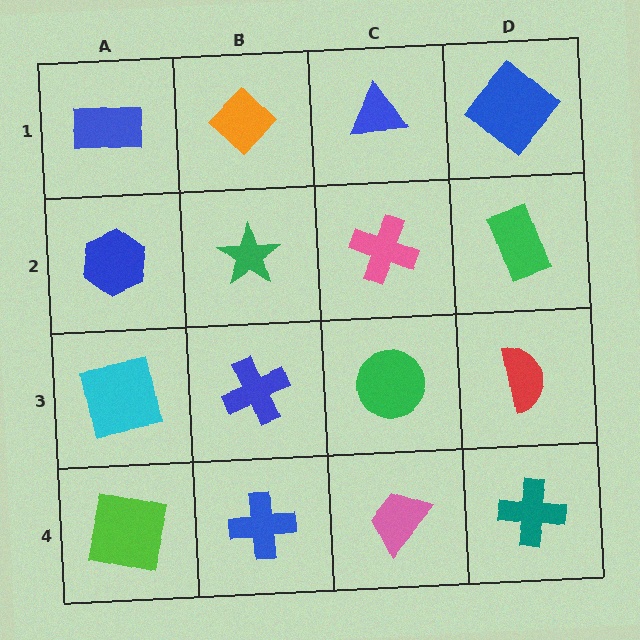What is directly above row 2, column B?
An orange diamond.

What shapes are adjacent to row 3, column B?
A green star (row 2, column B), a blue cross (row 4, column B), a cyan square (row 3, column A), a green circle (row 3, column C).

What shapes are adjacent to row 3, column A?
A blue hexagon (row 2, column A), a lime square (row 4, column A), a blue cross (row 3, column B).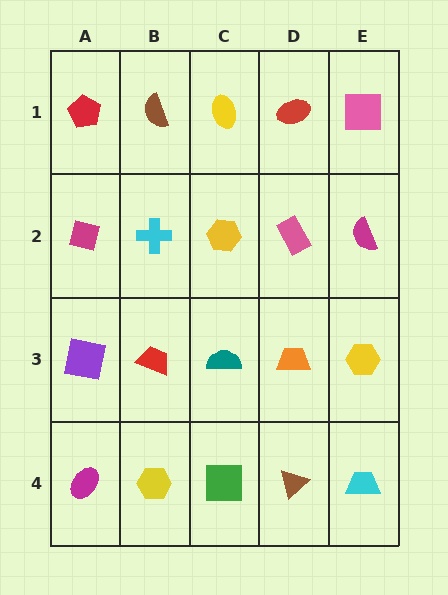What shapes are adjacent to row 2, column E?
A pink square (row 1, column E), a yellow hexagon (row 3, column E), a pink rectangle (row 2, column D).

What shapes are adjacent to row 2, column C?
A yellow ellipse (row 1, column C), a teal semicircle (row 3, column C), a cyan cross (row 2, column B), a pink rectangle (row 2, column D).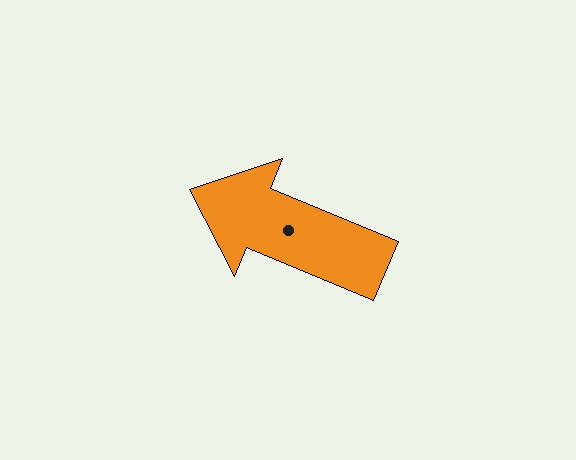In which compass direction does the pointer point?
Northwest.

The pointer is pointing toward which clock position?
Roughly 10 o'clock.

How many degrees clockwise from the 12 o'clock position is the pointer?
Approximately 293 degrees.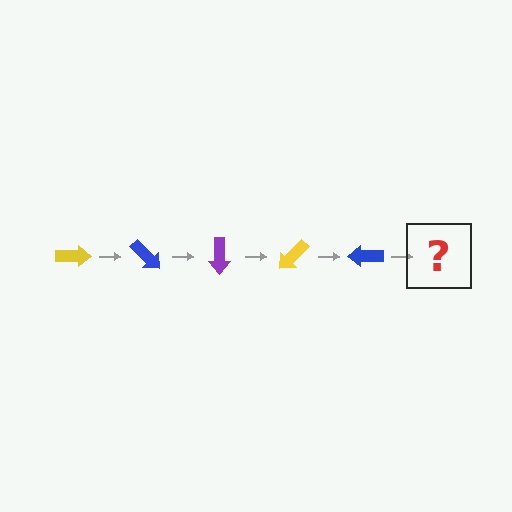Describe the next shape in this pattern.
It should be a purple arrow, rotated 225 degrees from the start.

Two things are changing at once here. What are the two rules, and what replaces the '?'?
The two rules are that it rotates 45 degrees each step and the color cycles through yellow, blue, and purple. The '?' should be a purple arrow, rotated 225 degrees from the start.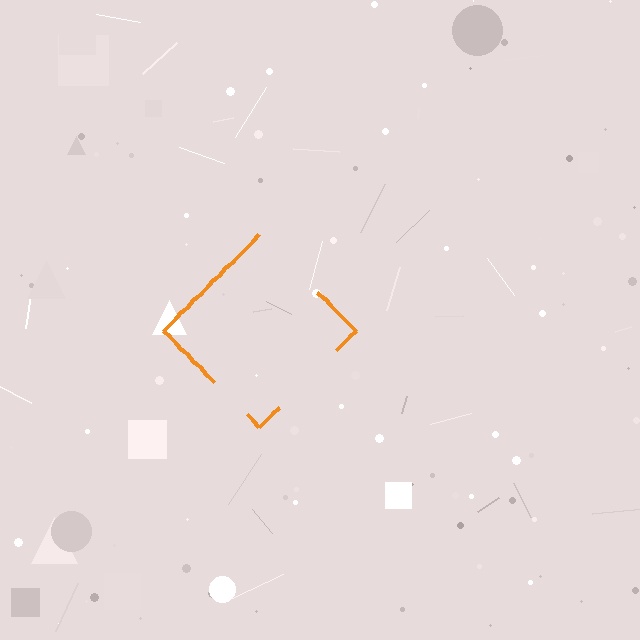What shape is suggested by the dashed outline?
The dashed outline suggests a diamond.